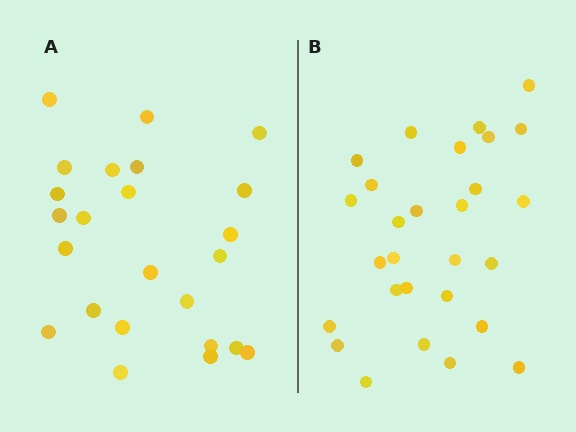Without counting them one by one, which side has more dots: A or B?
Region B (the right region) has more dots.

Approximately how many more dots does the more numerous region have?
Region B has about 4 more dots than region A.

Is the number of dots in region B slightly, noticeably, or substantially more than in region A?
Region B has only slightly more — the two regions are fairly close. The ratio is roughly 1.2 to 1.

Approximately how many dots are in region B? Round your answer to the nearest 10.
About 30 dots. (The exact count is 28, which rounds to 30.)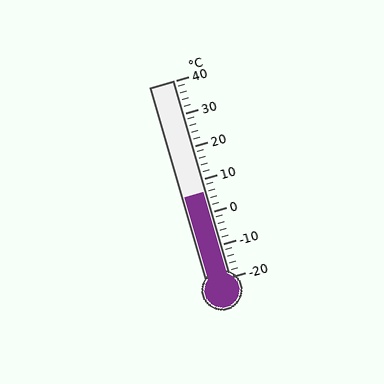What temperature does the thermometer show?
The thermometer shows approximately 6°C.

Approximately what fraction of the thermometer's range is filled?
The thermometer is filled to approximately 45% of its range.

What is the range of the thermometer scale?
The thermometer scale ranges from -20°C to 40°C.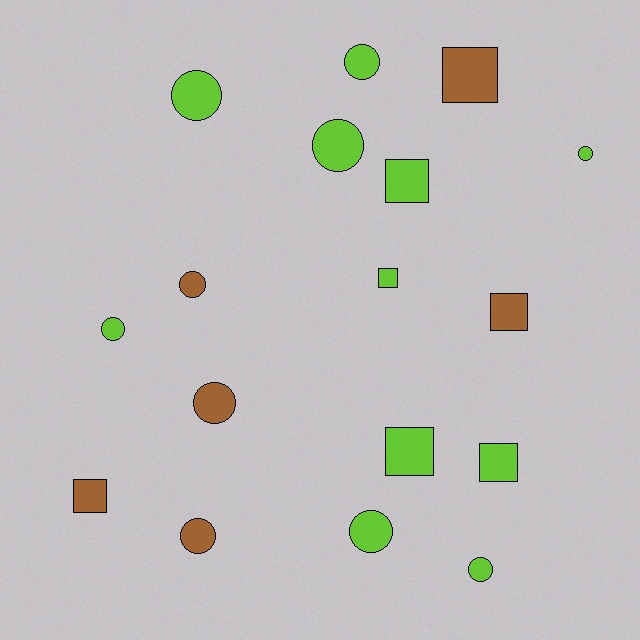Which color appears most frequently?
Lime, with 11 objects.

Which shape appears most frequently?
Circle, with 10 objects.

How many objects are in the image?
There are 17 objects.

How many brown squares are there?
There are 3 brown squares.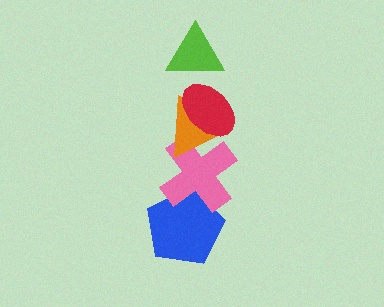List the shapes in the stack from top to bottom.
From top to bottom: the lime triangle, the red ellipse, the orange triangle, the pink cross, the blue pentagon.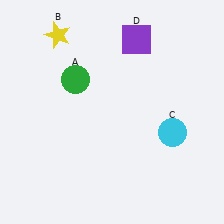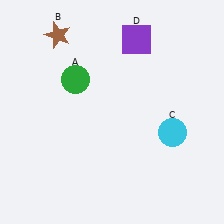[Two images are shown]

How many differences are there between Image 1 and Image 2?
There is 1 difference between the two images.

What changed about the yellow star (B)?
In Image 1, B is yellow. In Image 2, it changed to brown.